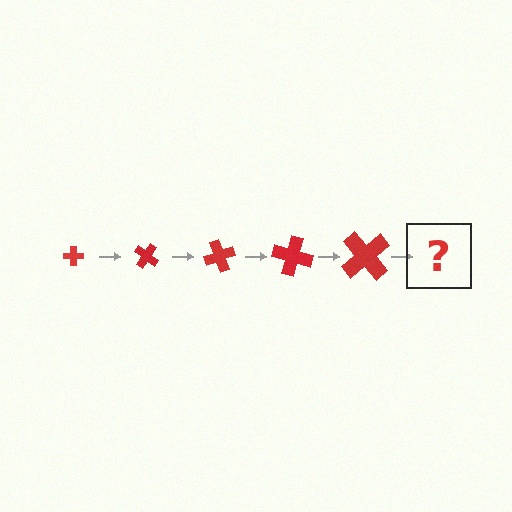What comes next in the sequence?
The next element should be a cross, larger than the previous one and rotated 175 degrees from the start.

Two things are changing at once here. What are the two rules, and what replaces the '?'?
The two rules are that the cross grows larger each step and it rotates 35 degrees each step. The '?' should be a cross, larger than the previous one and rotated 175 degrees from the start.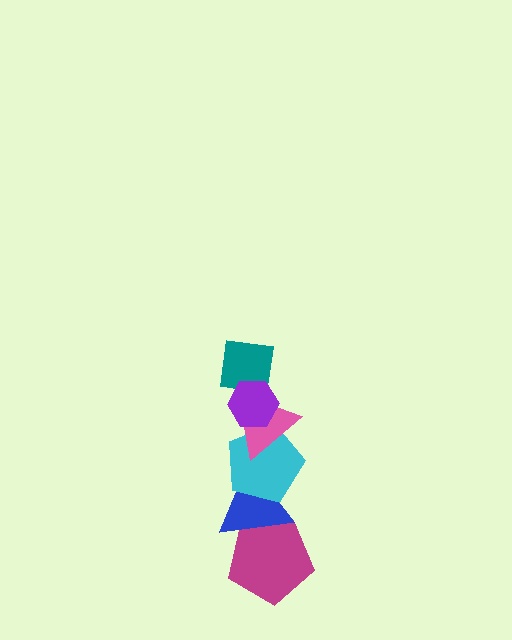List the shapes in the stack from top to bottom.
From top to bottom: the purple hexagon, the teal square, the pink triangle, the cyan pentagon, the blue triangle, the magenta pentagon.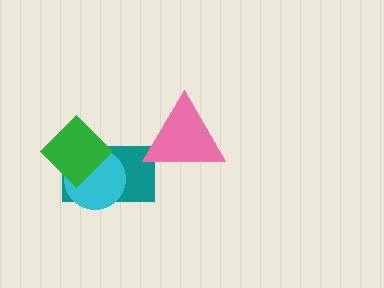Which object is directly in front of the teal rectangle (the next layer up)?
The cyan circle is directly in front of the teal rectangle.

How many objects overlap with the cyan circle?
2 objects overlap with the cyan circle.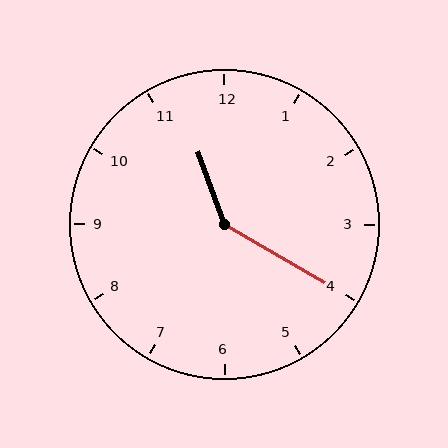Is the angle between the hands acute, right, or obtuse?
It is obtuse.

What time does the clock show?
11:20.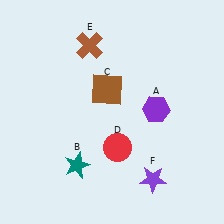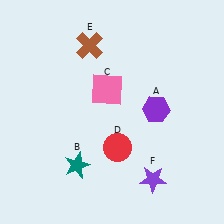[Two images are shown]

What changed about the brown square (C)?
In Image 1, C is brown. In Image 2, it changed to pink.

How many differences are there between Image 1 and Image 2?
There is 1 difference between the two images.